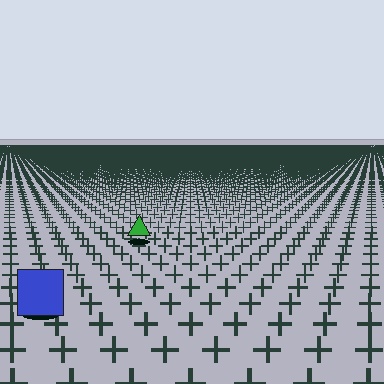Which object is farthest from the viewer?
The green triangle is farthest from the viewer. It appears smaller and the ground texture around it is denser.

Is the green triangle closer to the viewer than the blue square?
No. The blue square is closer — you can tell from the texture gradient: the ground texture is coarser near it.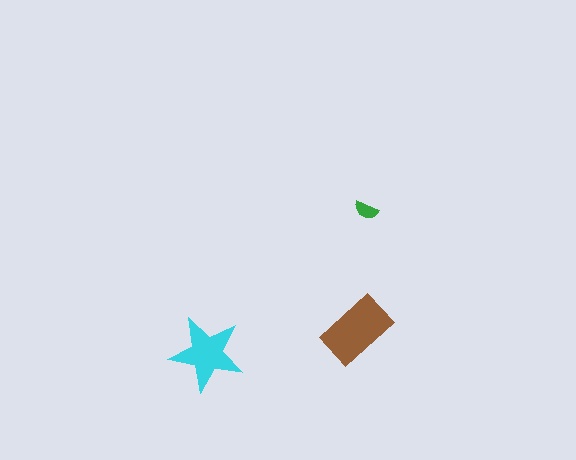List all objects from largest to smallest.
The brown rectangle, the cyan star, the green semicircle.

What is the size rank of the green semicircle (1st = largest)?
3rd.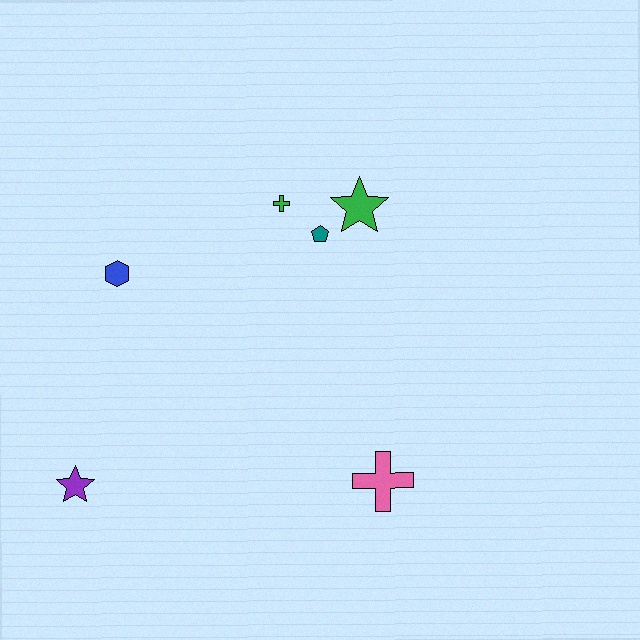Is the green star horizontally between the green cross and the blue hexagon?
No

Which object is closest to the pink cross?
The teal pentagon is closest to the pink cross.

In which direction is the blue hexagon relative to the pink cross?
The blue hexagon is to the left of the pink cross.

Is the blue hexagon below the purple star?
No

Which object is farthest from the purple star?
The green star is farthest from the purple star.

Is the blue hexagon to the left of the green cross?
Yes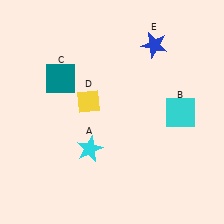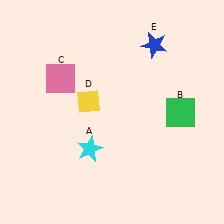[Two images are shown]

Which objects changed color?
B changed from cyan to green. C changed from teal to pink.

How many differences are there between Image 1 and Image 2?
There are 2 differences between the two images.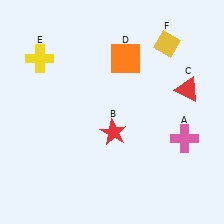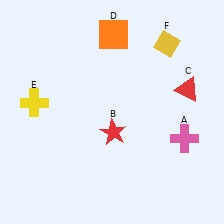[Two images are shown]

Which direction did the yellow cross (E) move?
The yellow cross (E) moved down.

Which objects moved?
The objects that moved are: the orange square (D), the yellow cross (E).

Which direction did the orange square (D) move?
The orange square (D) moved up.